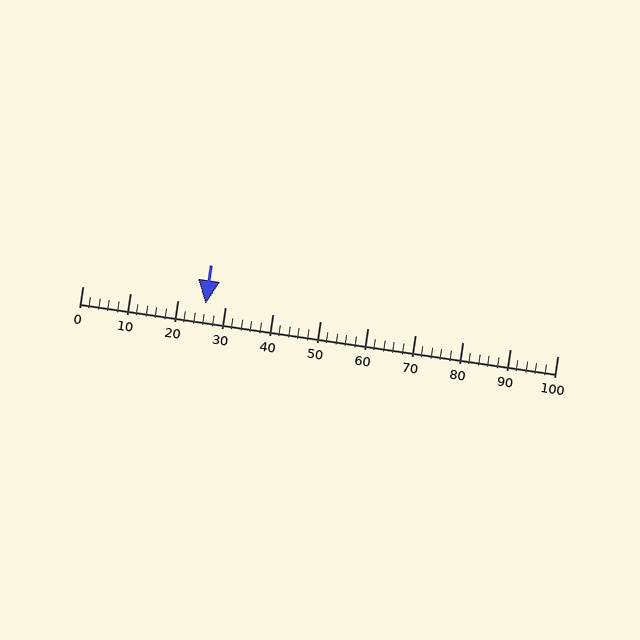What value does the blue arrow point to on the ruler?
The blue arrow points to approximately 26.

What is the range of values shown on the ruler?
The ruler shows values from 0 to 100.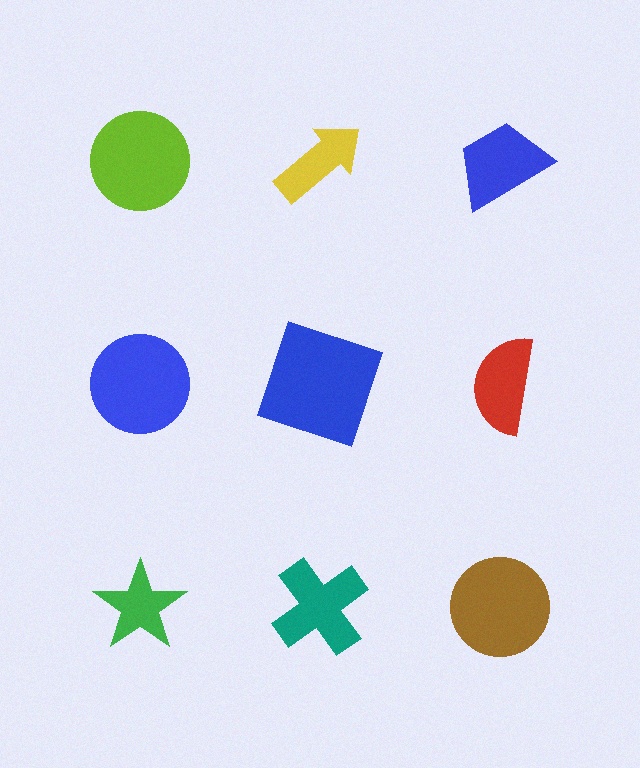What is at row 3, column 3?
A brown circle.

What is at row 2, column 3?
A red semicircle.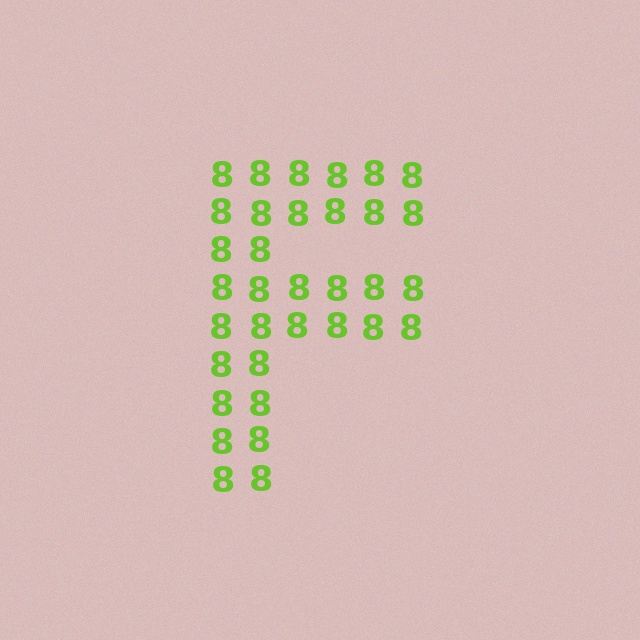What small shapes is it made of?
It is made of small digit 8's.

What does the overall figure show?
The overall figure shows the letter F.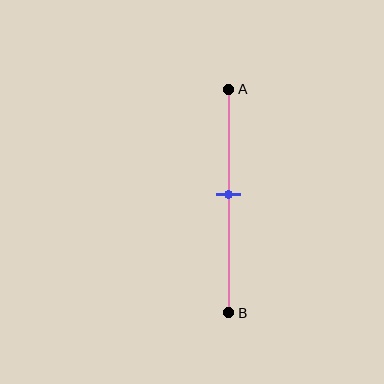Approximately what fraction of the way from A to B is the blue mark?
The blue mark is approximately 45% of the way from A to B.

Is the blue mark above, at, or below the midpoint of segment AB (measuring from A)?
The blue mark is above the midpoint of segment AB.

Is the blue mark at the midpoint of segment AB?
No, the mark is at about 45% from A, not at the 50% midpoint.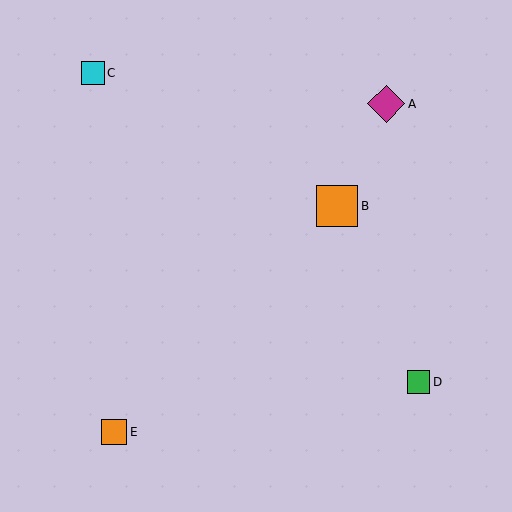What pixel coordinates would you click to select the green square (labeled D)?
Click at (418, 382) to select the green square D.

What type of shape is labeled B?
Shape B is an orange square.